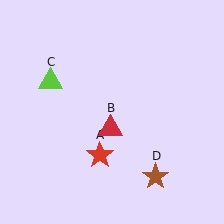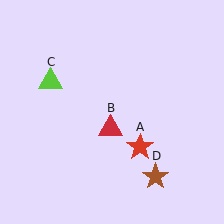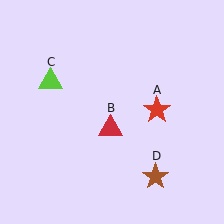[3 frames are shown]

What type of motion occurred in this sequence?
The red star (object A) rotated counterclockwise around the center of the scene.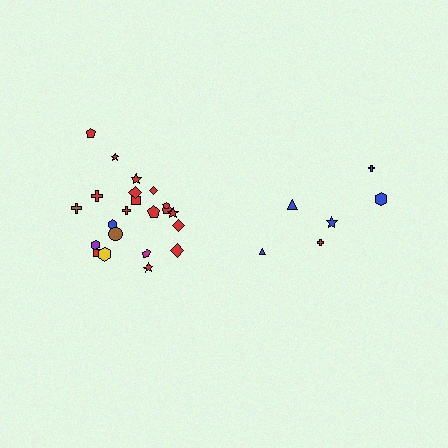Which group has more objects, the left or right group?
The left group.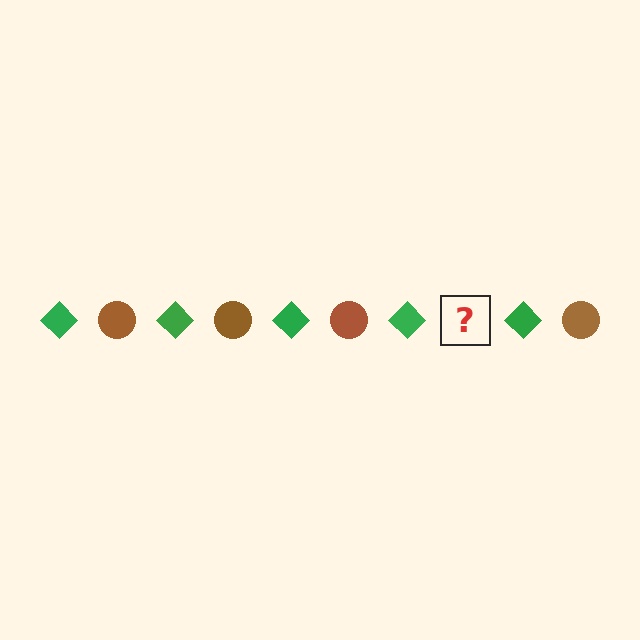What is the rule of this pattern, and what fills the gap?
The rule is that the pattern alternates between green diamond and brown circle. The gap should be filled with a brown circle.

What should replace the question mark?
The question mark should be replaced with a brown circle.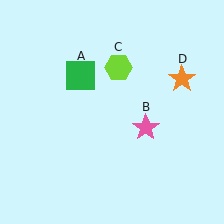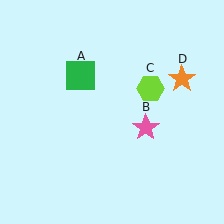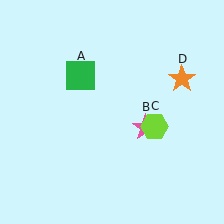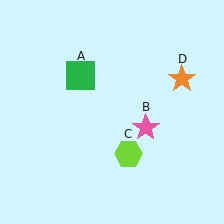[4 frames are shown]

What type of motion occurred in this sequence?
The lime hexagon (object C) rotated clockwise around the center of the scene.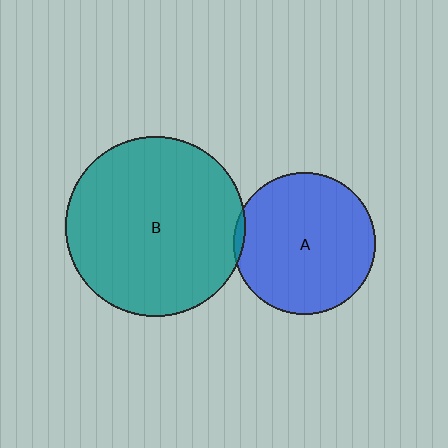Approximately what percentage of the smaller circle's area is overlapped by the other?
Approximately 5%.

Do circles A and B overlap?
Yes.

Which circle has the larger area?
Circle B (teal).